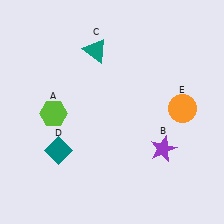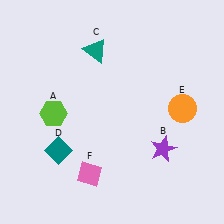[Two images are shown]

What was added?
A pink diamond (F) was added in Image 2.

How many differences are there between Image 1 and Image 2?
There is 1 difference between the two images.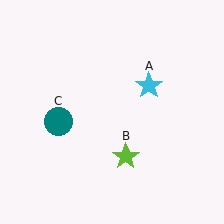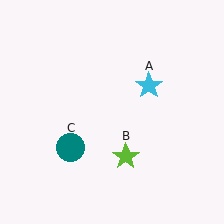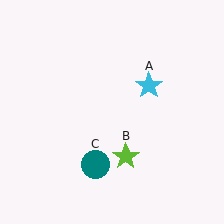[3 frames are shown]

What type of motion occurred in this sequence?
The teal circle (object C) rotated counterclockwise around the center of the scene.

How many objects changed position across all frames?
1 object changed position: teal circle (object C).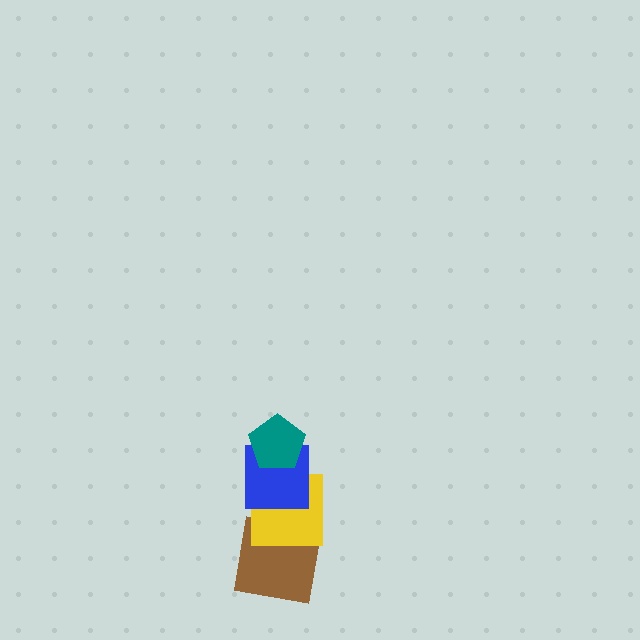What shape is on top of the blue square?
The teal pentagon is on top of the blue square.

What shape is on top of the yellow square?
The blue square is on top of the yellow square.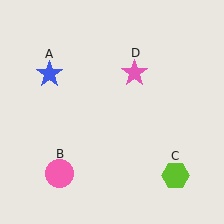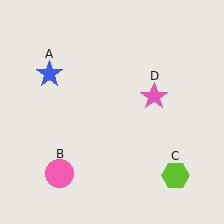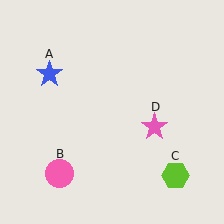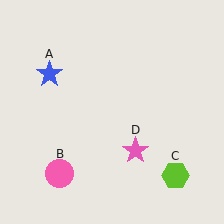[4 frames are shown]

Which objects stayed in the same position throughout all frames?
Blue star (object A) and pink circle (object B) and lime hexagon (object C) remained stationary.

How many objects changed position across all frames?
1 object changed position: pink star (object D).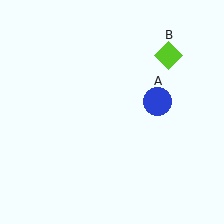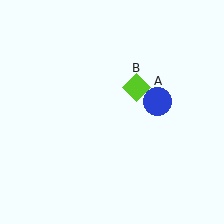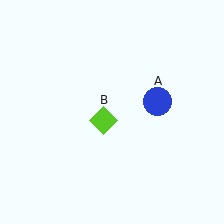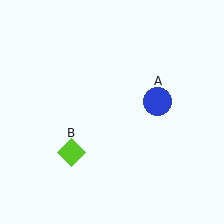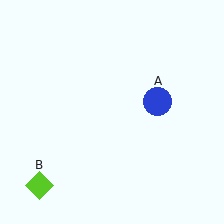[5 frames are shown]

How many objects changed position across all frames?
1 object changed position: lime diamond (object B).